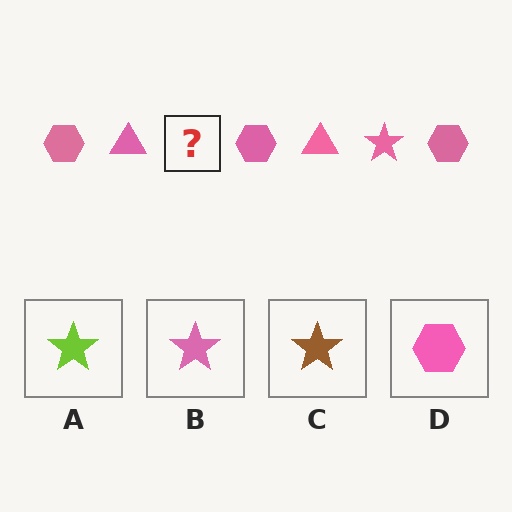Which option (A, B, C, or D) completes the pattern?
B.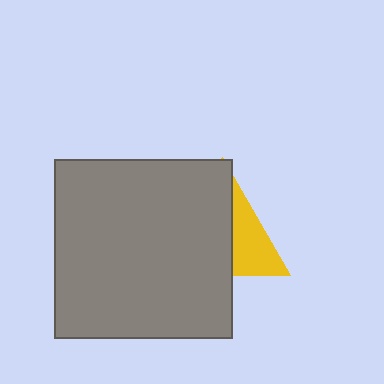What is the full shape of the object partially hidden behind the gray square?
The partially hidden object is a yellow triangle.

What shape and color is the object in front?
The object in front is a gray square.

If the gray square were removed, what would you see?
You would see the complete yellow triangle.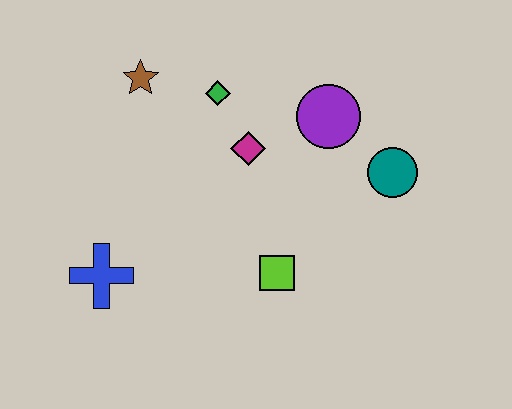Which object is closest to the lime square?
The magenta diamond is closest to the lime square.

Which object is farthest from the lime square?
The brown star is farthest from the lime square.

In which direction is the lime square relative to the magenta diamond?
The lime square is below the magenta diamond.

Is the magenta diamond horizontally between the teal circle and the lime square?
No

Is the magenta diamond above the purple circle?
No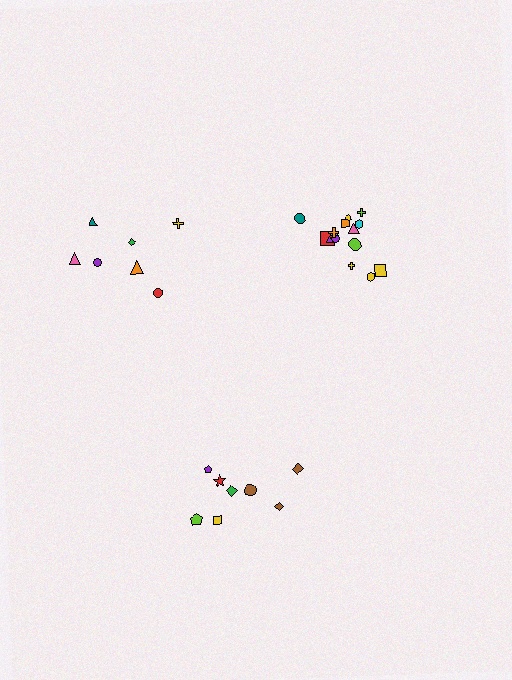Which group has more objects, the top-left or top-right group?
The top-right group.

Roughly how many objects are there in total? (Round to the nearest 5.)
Roughly 30 objects in total.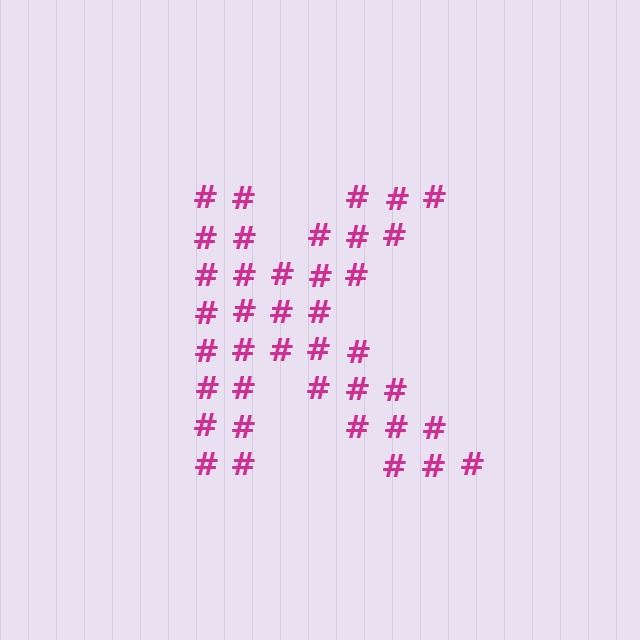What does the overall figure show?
The overall figure shows the letter K.